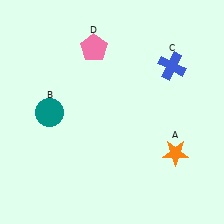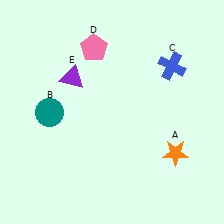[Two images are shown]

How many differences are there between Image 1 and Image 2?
There is 1 difference between the two images.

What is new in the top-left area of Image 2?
A purple triangle (E) was added in the top-left area of Image 2.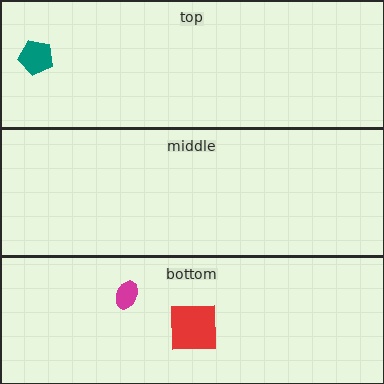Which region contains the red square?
The bottom region.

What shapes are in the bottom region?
The magenta ellipse, the red square.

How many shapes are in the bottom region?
2.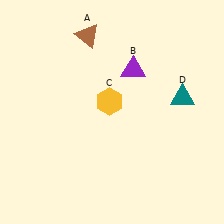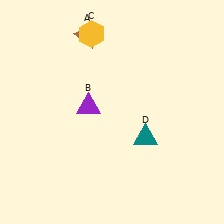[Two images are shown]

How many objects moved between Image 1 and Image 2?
3 objects moved between the two images.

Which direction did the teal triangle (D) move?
The teal triangle (D) moved down.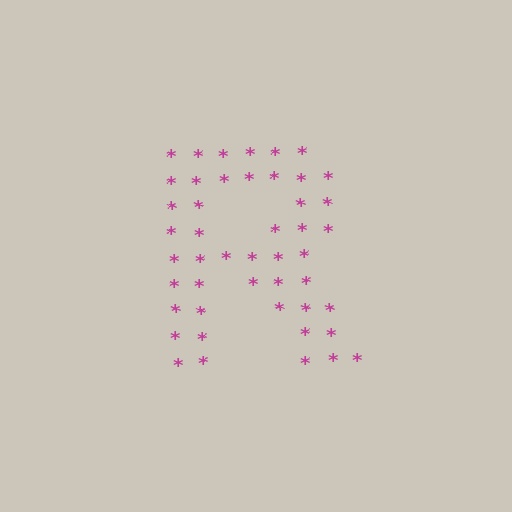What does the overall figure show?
The overall figure shows the letter R.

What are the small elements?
The small elements are asterisks.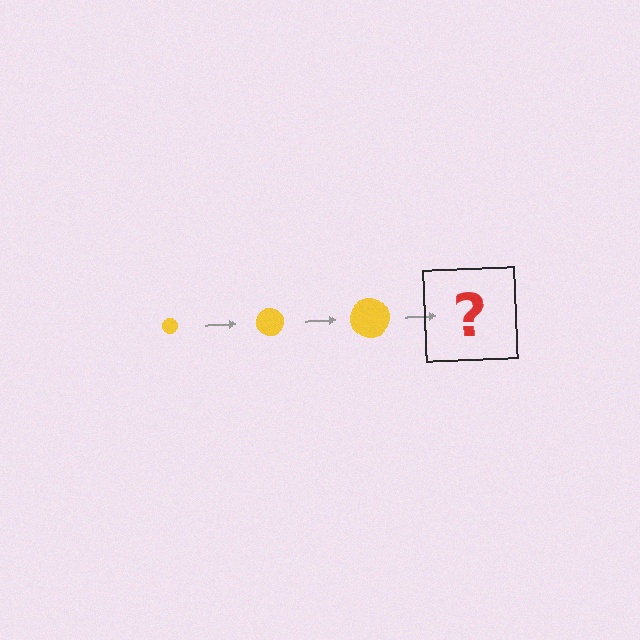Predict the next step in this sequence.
The next step is a yellow circle, larger than the previous one.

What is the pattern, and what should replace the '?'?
The pattern is that the circle gets progressively larger each step. The '?' should be a yellow circle, larger than the previous one.